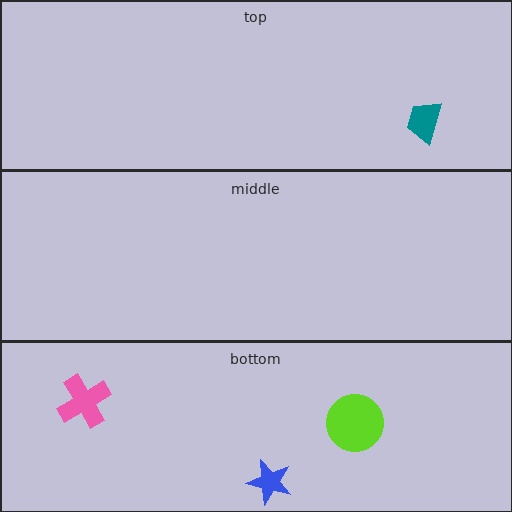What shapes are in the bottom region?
The pink cross, the lime circle, the blue star.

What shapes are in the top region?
The teal trapezoid.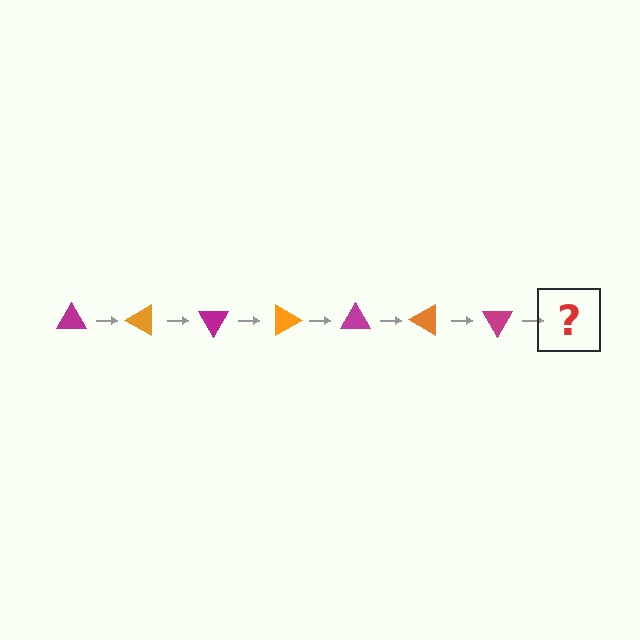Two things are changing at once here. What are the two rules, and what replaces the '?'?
The two rules are that it rotates 30 degrees each step and the color cycles through magenta and orange. The '?' should be an orange triangle, rotated 210 degrees from the start.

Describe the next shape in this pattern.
It should be an orange triangle, rotated 210 degrees from the start.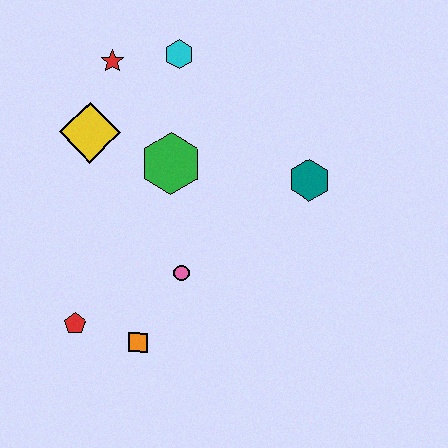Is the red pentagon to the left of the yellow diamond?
Yes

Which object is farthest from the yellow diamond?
The teal hexagon is farthest from the yellow diamond.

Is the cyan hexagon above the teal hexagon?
Yes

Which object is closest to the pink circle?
The orange square is closest to the pink circle.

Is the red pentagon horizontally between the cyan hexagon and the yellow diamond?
No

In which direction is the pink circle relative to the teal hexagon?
The pink circle is to the left of the teal hexagon.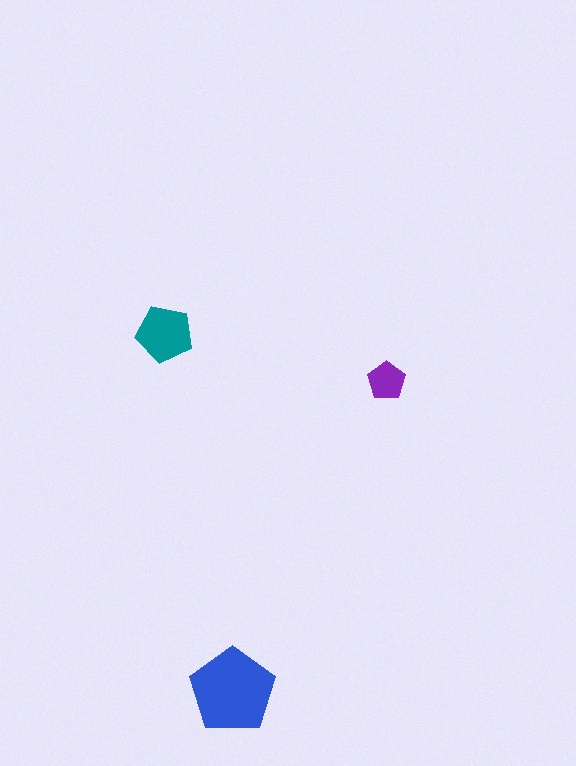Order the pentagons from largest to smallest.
the blue one, the teal one, the purple one.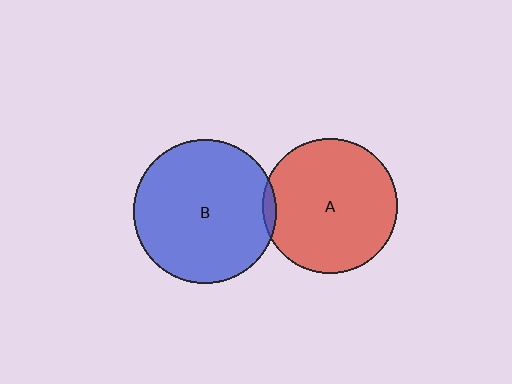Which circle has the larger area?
Circle B (blue).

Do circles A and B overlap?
Yes.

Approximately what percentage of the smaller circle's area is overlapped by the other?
Approximately 5%.